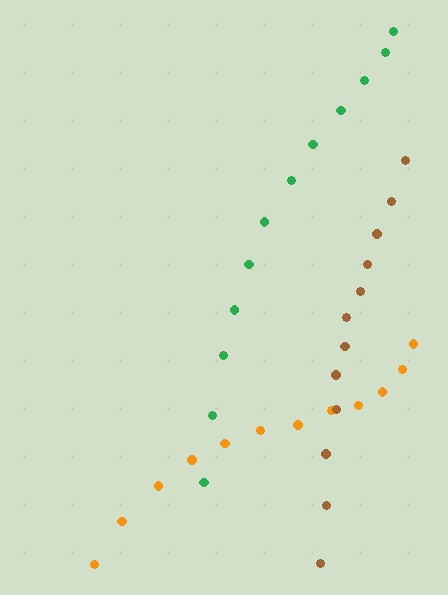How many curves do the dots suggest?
There are 3 distinct paths.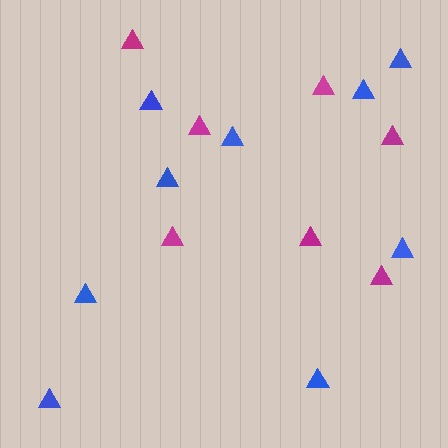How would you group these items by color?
There are 2 groups: one group of blue triangles (9) and one group of magenta triangles (7).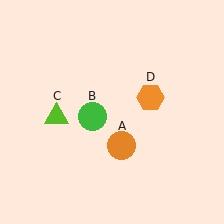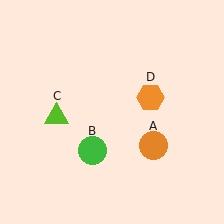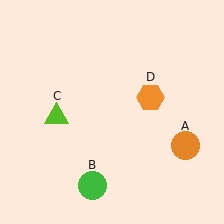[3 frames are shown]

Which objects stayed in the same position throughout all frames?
Lime triangle (object C) and orange hexagon (object D) remained stationary.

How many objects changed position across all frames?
2 objects changed position: orange circle (object A), green circle (object B).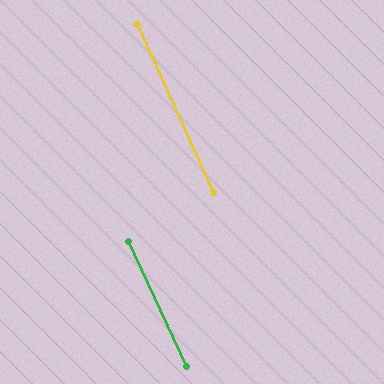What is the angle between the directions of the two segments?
Approximately 1 degree.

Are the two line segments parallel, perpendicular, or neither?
Parallel — their directions differ by only 0.6°.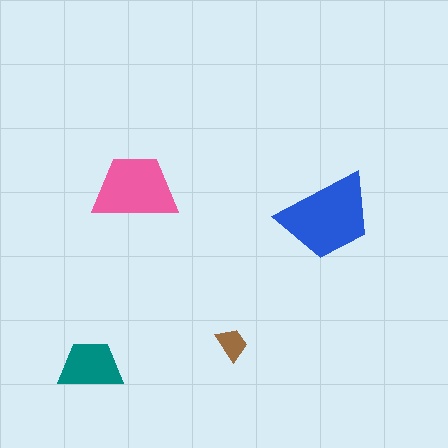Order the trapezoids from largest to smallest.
the blue one, the pink one, the teal one, the brown one.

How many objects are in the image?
There are 4 objects in the image.